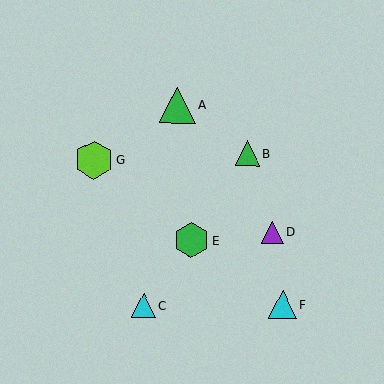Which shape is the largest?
The lime hexagon (labeled G) is the largest.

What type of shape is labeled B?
Shape B is a green triangle.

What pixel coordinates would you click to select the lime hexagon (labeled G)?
Click at (94, 160) to select the lime hexagon G.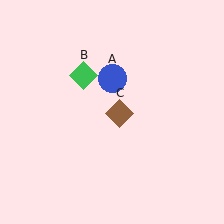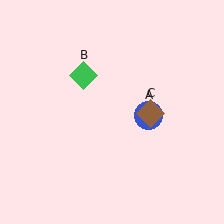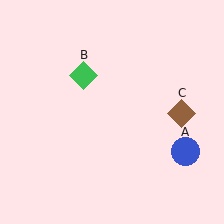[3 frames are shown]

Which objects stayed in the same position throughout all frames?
Green diamond (object B) remained stationary.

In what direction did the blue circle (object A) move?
The blue circle (object A) moved down and to the right.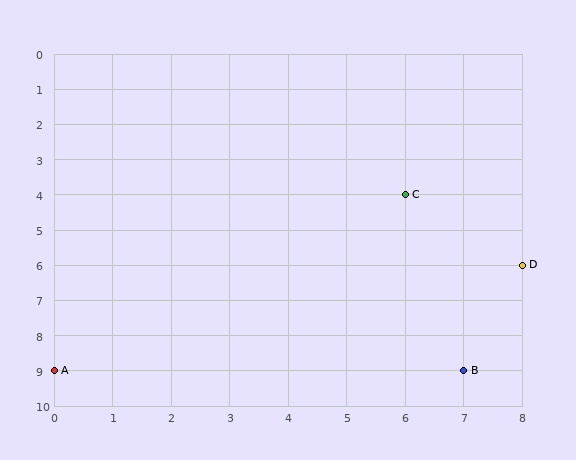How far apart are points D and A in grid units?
Points D and A are 8 columns and 3 rows apart (about 8.5 grid units diagonally).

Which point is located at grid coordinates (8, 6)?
Point D is at (8, 6).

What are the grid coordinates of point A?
Point A is at grid coordinates (0, 9).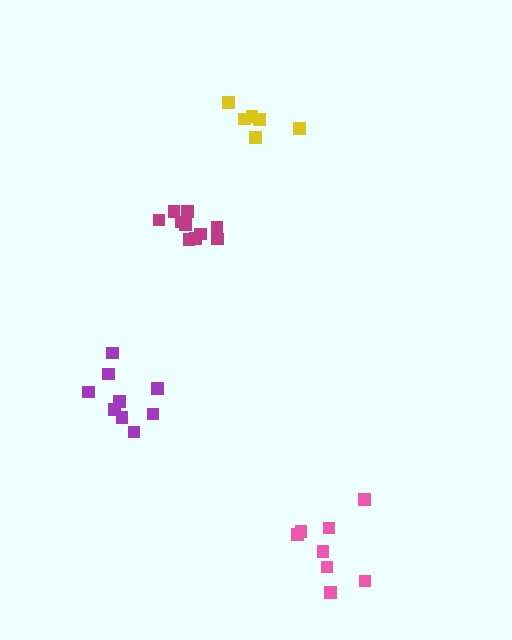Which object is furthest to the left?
The purple cluster is leftmost.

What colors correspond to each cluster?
The clusters are colored: pink, yellow, purple, magenta.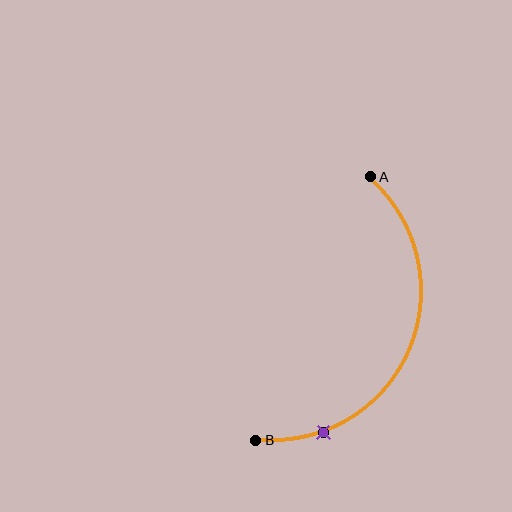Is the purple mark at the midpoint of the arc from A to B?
No. The purple mark lies on the arc but is closer to endpoint B. The arc midpoint would be at the point on the curve equidistant along the arc from both A and B.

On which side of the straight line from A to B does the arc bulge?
The arc bulges to the right of the straight line connecting A and B.